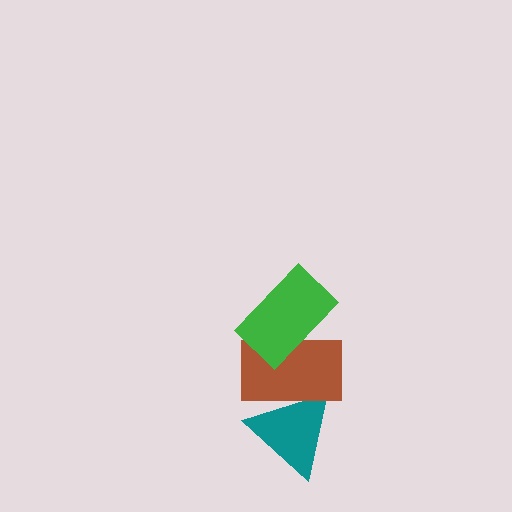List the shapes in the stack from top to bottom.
From top to bottom: the green rectangle, the brown rectangle, the teal triangle.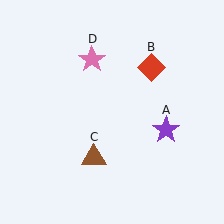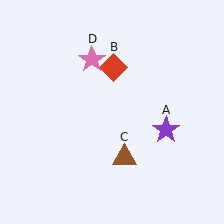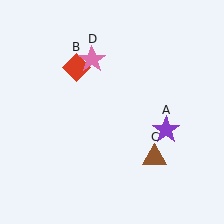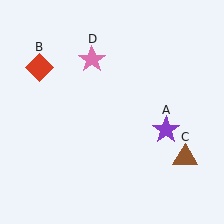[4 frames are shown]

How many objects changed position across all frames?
2 objects changed position: red diamond (object B), brown triangle (object C).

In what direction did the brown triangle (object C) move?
The brown triangle (object C) moved right.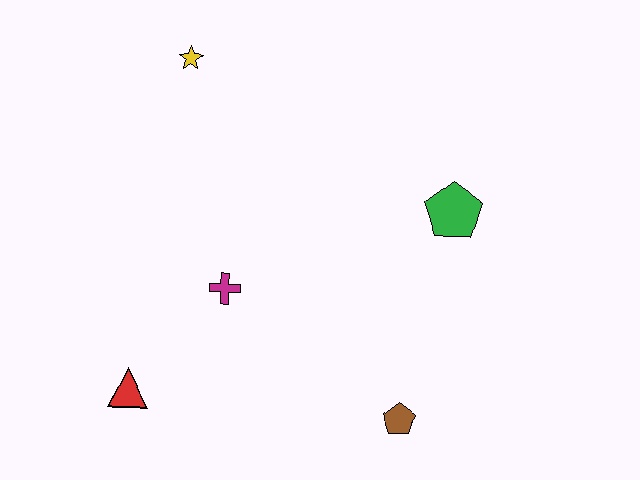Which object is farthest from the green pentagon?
The red triangle is farthest from the green pentagon.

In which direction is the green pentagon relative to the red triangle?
The green pentagon is to the right of the red triangle.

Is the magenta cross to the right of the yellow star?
Yes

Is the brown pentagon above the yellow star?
No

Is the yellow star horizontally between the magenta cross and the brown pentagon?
No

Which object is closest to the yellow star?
The magenta cross is closest to the yellow star.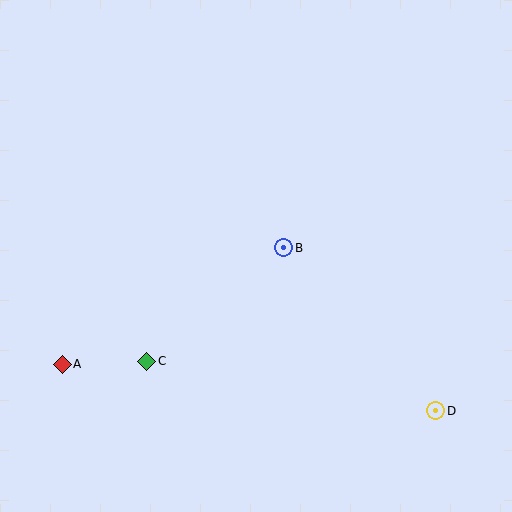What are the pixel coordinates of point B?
Point B is at (284, 248).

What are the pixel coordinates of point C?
Point C is at (147, 361).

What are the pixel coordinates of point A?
Point A is at (62, 364).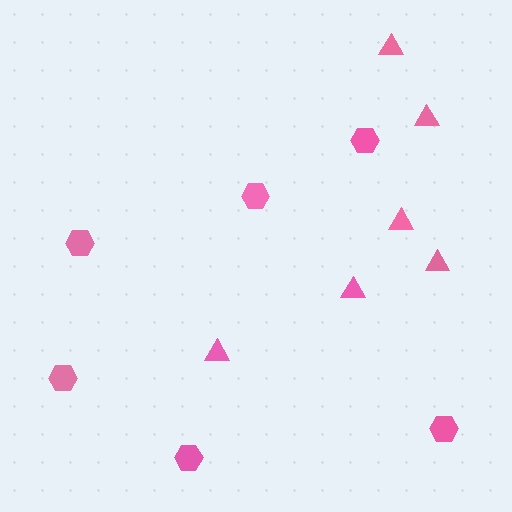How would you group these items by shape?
There are 2 groups: one group of hexagons (6) and one group of triangles (6).